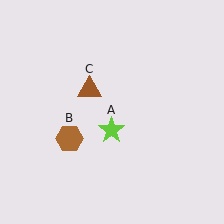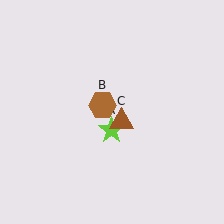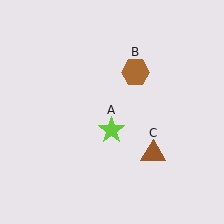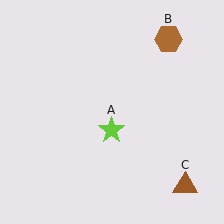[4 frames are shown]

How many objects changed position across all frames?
2 objects changed position: brown hexagon (object B), brown triangle (object C).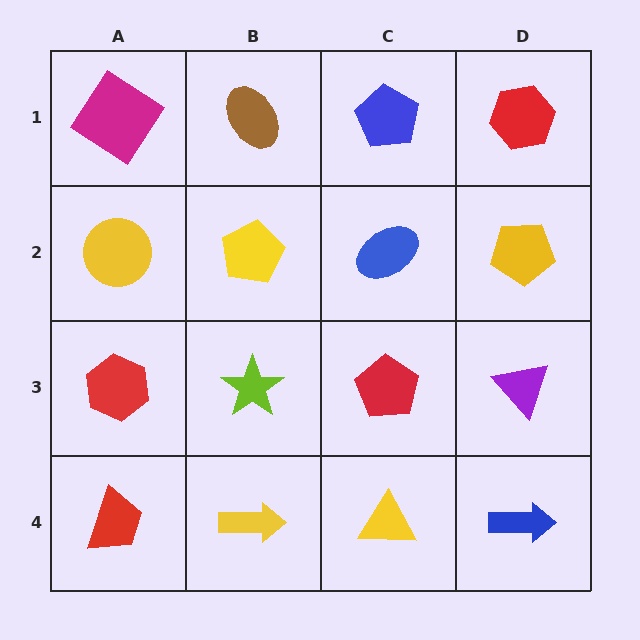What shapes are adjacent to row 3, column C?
A blue ellipse (row 2, column C), a yellow triangle (row 4, column C), a lime star (row 3, column B), a purple triangle (row 3, column D).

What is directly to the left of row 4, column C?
A yellow arrow.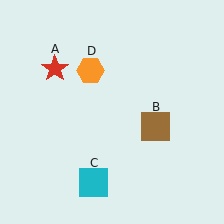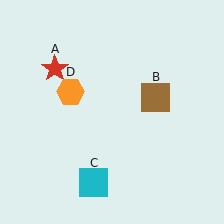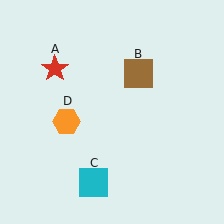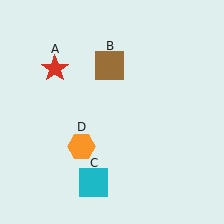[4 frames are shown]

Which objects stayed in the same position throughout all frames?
Red star (object A) and cyan square (object C) remained stationary.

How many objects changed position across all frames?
2 objects changed position: brown square (object B), orange hexagon (object D).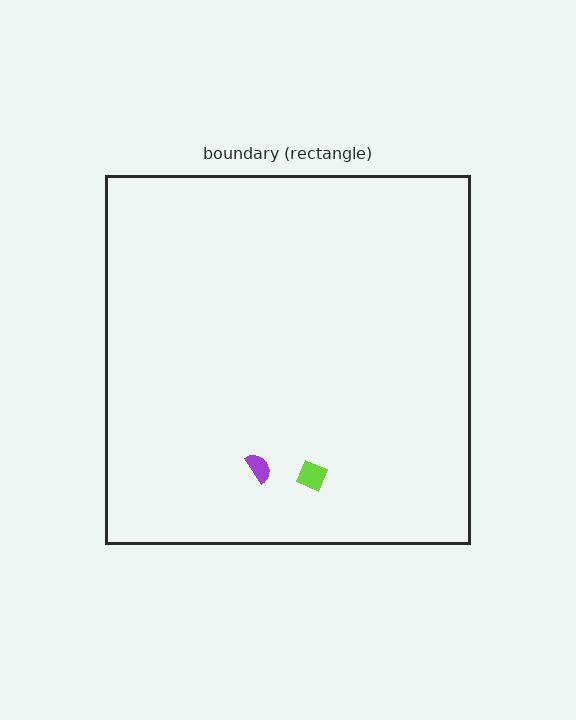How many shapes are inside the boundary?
2 inside, 0 outside.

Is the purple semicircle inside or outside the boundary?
Inside.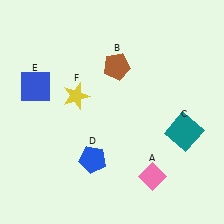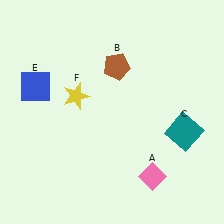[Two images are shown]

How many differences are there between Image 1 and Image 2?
There is 1 difference between the two images.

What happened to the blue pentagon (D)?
The blue pentagon (D) was removed in Image 2. It was in the bottom-left area of Image 1.